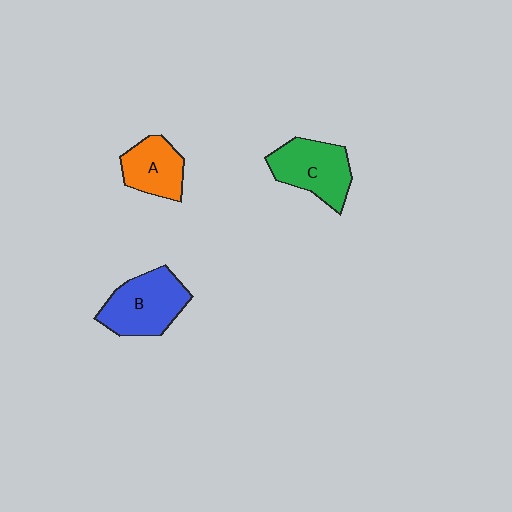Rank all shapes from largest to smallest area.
From largest to smallest: B (blue), C (green), A (orange).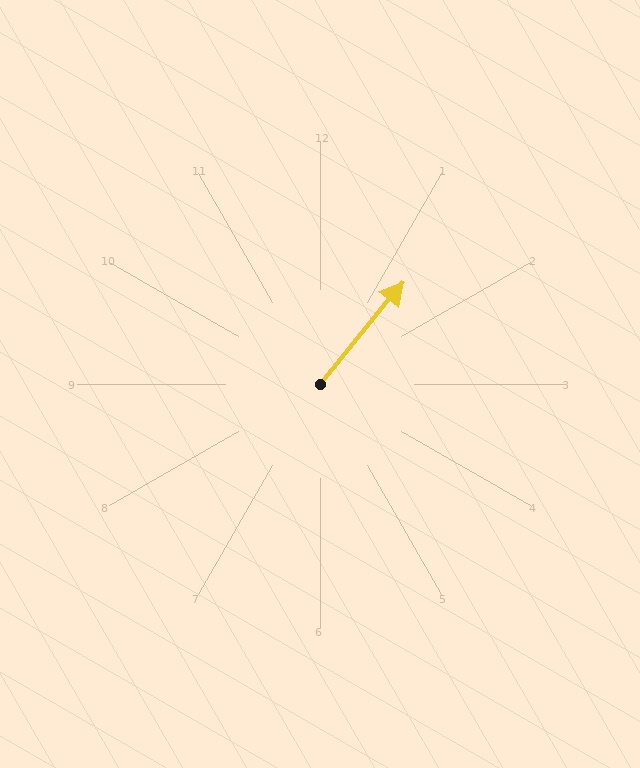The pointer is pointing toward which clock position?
Roughly 1 o'clock.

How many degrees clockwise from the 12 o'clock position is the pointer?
Approximately 39 degrees.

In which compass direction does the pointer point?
Northeast.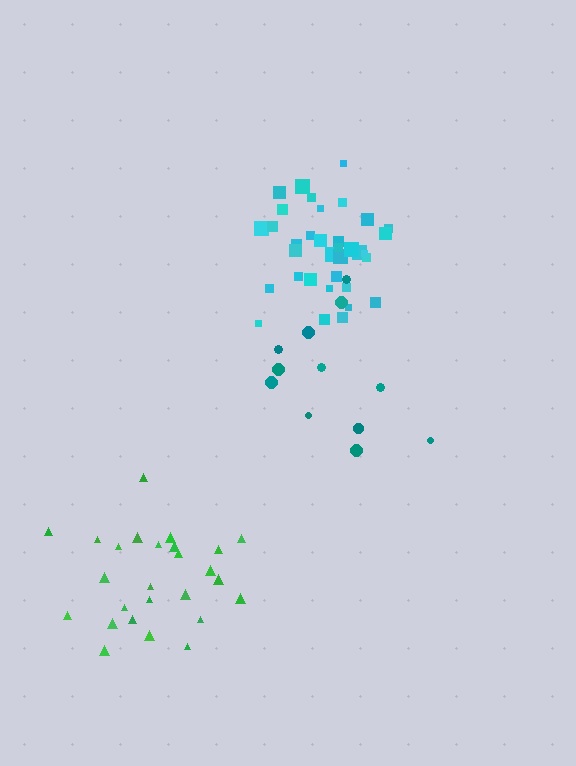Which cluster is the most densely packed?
Cyan.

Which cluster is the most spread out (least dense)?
Teal.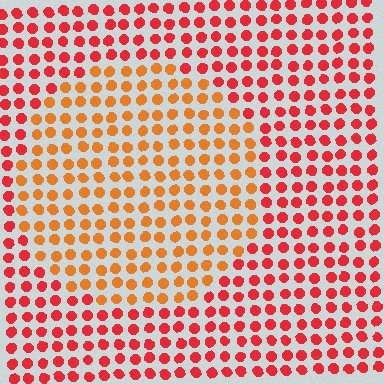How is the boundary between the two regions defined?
The boundary is defined purely by a slight shift in hue (about 32 degrees). Spacing, size, and orientation are identical on both sides.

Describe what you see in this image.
The image is filled with small red elements in a uniform arrangement. A circle-shaped region is visible where the elements are tinted to a slightly different hue, forming a subtle color boundary.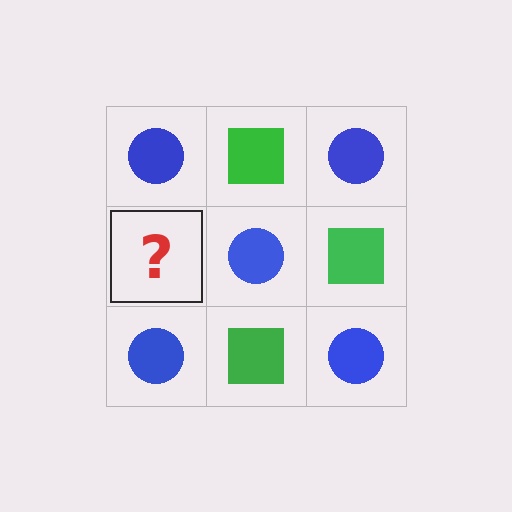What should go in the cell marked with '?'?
The missing cell should contain a green square.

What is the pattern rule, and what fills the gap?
The rule is that it alternates blue circle and green square in a checkerboard pattern. The gap should be filled with a green square.